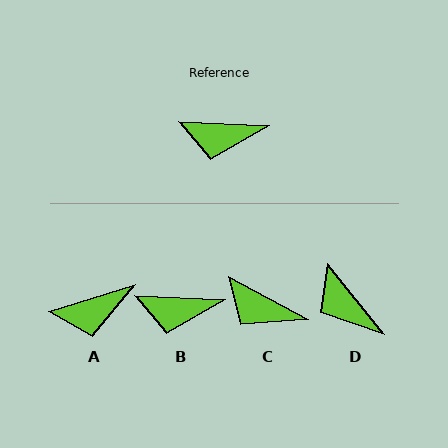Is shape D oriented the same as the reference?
No, it is off by about 49 degrees.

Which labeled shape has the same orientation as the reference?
B.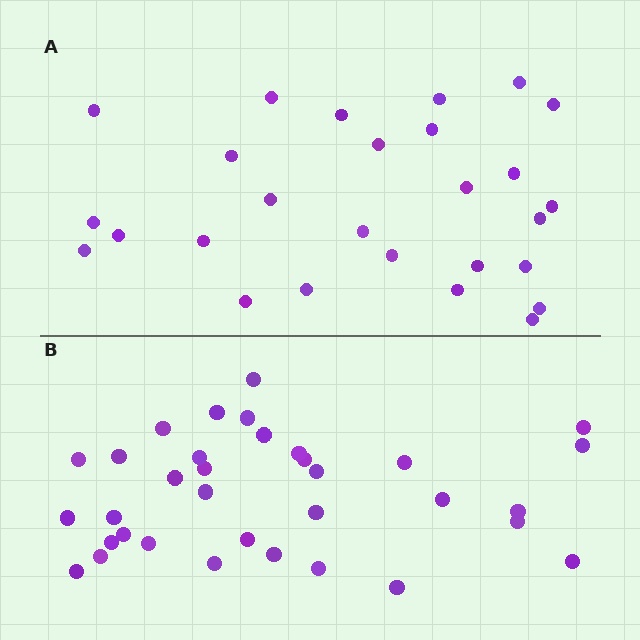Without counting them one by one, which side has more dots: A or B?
Region B (the bottom region) has more dots.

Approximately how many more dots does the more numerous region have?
Region B has roughly 8 or so more dots than region A.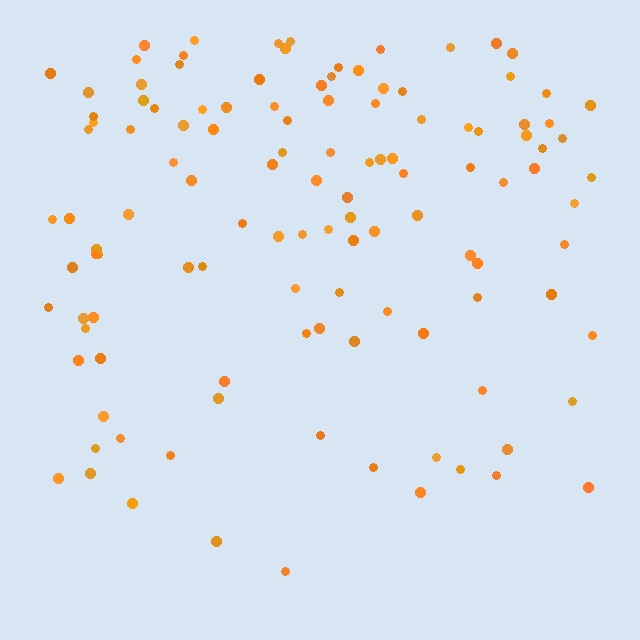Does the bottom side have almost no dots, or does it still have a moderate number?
Still a moderate number, just noticeably fewer than the top.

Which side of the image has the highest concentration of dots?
The top.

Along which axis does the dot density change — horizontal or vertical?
Vertical.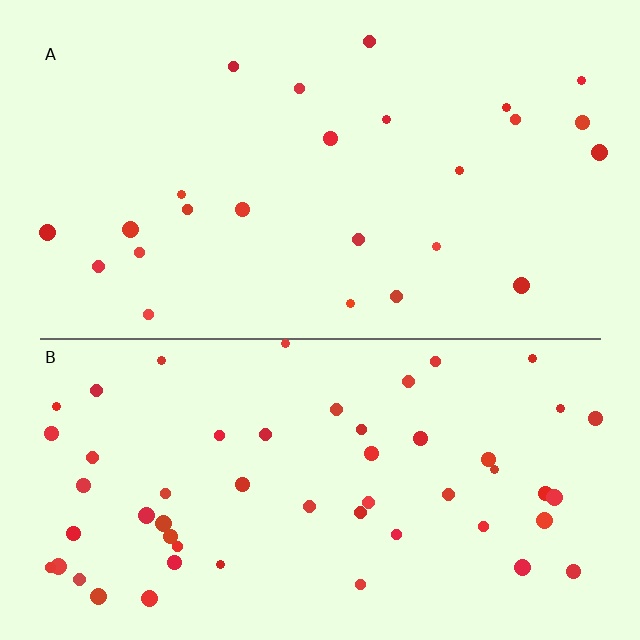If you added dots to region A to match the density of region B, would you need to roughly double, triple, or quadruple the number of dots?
Approximately double.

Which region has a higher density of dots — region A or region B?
B (the bottom).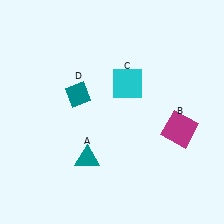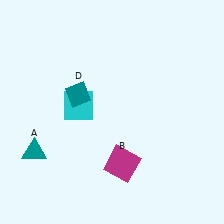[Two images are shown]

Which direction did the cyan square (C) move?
The cyan square (C) moved left.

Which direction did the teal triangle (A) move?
The teal triangle (A) moved left.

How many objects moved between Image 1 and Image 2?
3 objects moved between the two images.